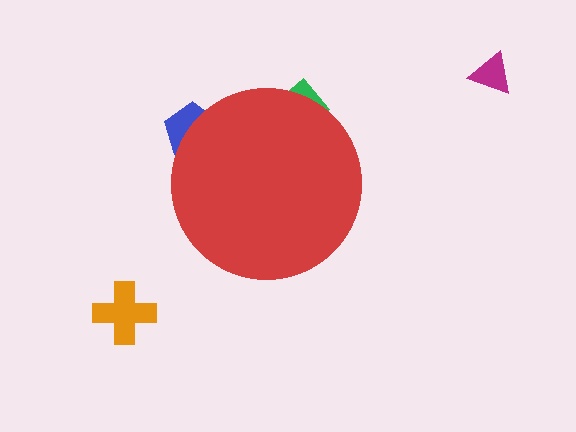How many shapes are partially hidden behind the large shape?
2 shapes are partially hidden.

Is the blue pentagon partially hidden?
Yes, the blue pentagon is partially hidden behind the red circle.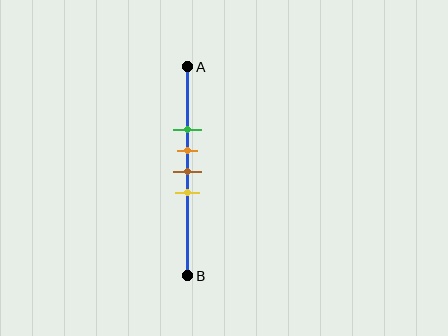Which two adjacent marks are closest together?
The orange and brown marks are the closest adjacent pair.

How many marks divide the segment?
There are 4 marks dividing the segment.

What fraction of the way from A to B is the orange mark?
The orange mark is approximately 40% (0.4) of the way from A to B.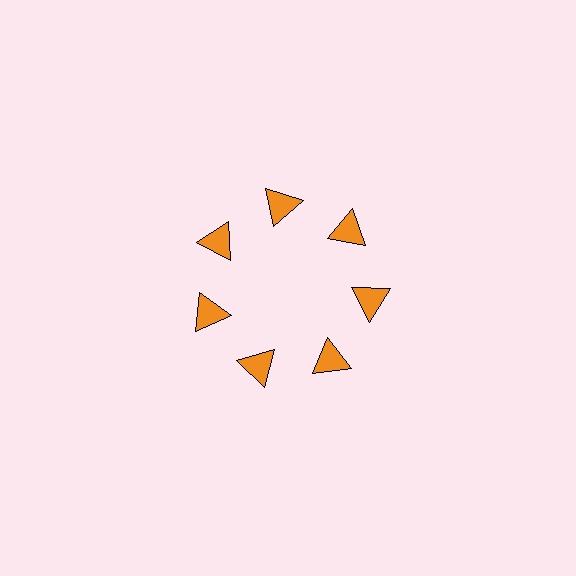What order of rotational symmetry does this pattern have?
This pattern has 7-fold rotational symmetry.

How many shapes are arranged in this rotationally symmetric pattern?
There are 7 shapes, arranged in 7 groups of 1.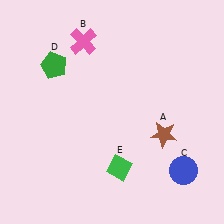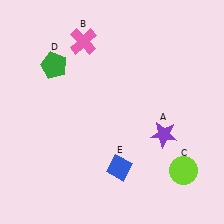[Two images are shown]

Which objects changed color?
A changed from brown to purple. C changed from blue to lime. E changed from green to blue.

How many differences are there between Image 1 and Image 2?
There are 3 differences between the two images.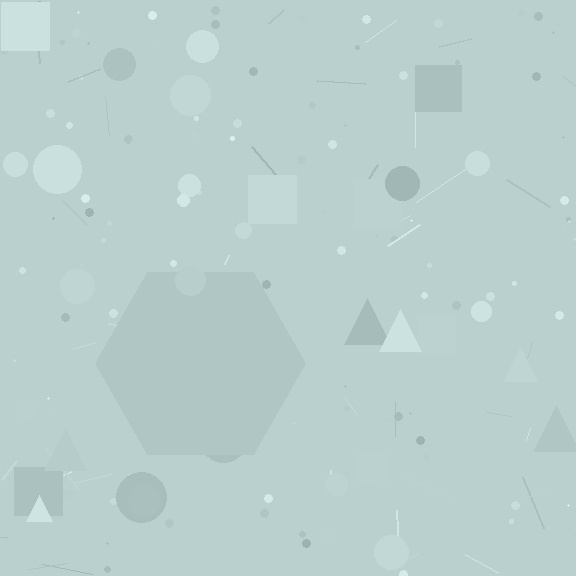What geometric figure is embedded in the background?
A hexagon is embedded in the background.